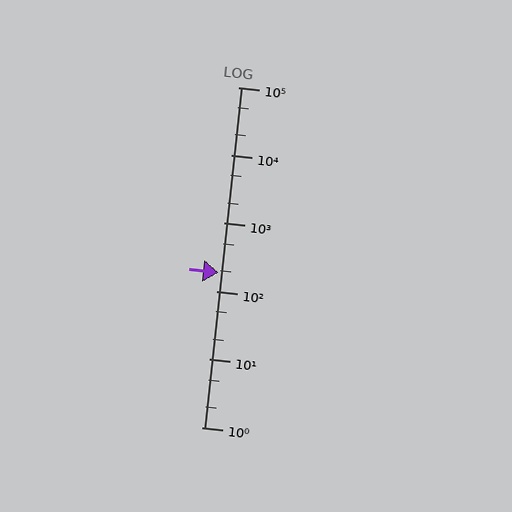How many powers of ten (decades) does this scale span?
The scale spans 5 decades, from 1 to 100000.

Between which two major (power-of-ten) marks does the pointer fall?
The pointer is between 100 and 1000.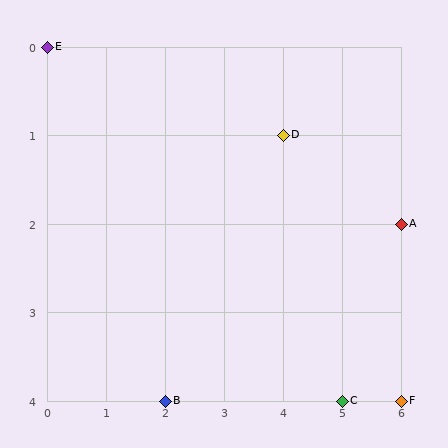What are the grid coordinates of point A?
Point A is at grid coordinates (6, 2).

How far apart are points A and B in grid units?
Points A and B are 4 columns and 2 rows apart (about 4.5 grid units diagonally).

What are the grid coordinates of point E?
Point E is at grid coordinates (0, 0).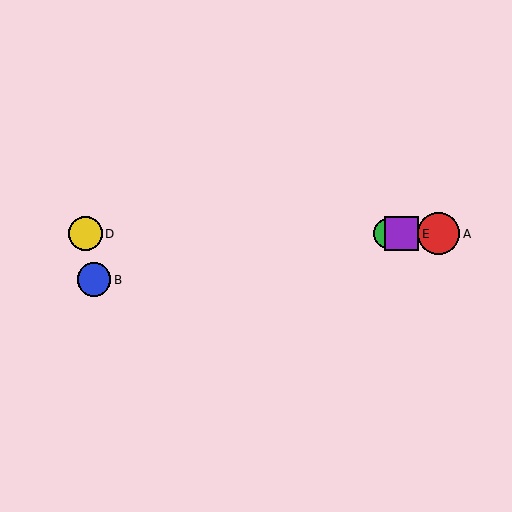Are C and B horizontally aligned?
No, C is at y≈234 and B is at y≈280.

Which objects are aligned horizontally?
Objects A, C, D, E are aligned horizontally.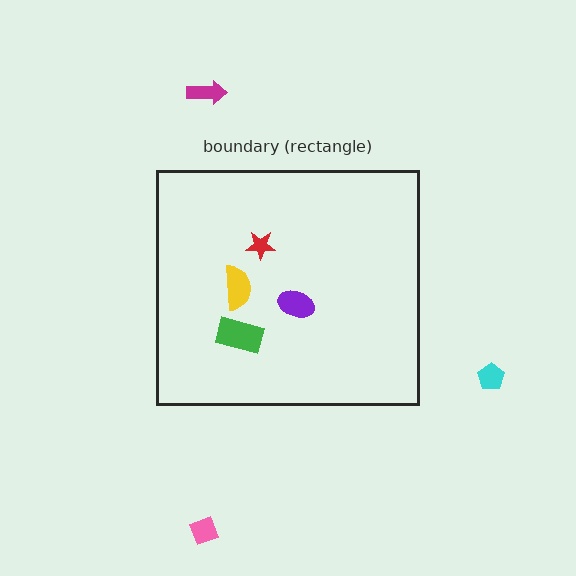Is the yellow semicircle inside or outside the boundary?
Inside.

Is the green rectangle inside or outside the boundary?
Inside.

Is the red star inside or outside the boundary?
Inside.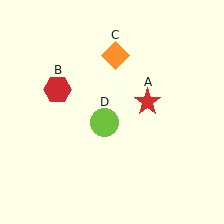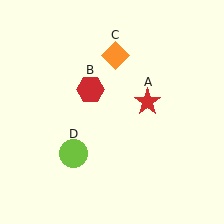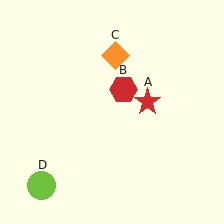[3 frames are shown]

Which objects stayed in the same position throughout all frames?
Red star (object A) and orange diamond (object C) remained stationary.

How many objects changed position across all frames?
2 objects changed position: red hexagon (object B), lime circle (object D).